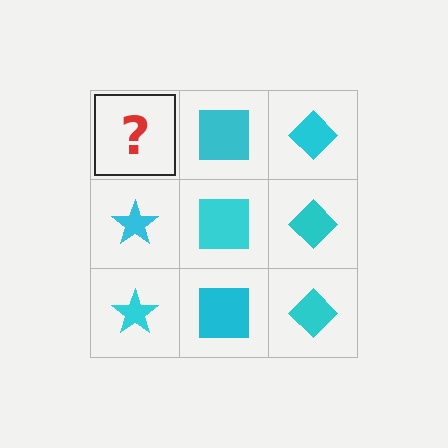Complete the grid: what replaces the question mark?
The question mark should be replaced with a cyan star.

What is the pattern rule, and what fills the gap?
The rule is that each column has a consistent shape. The gap should be filled with a cyan star.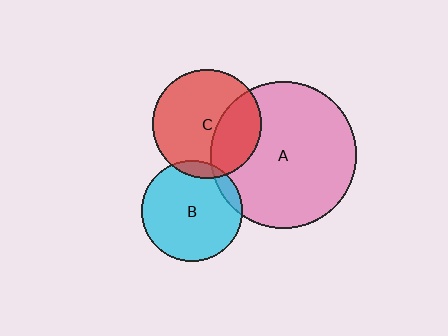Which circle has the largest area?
Circle A (pink).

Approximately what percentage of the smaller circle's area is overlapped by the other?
Approximately 30%.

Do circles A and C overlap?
Yes.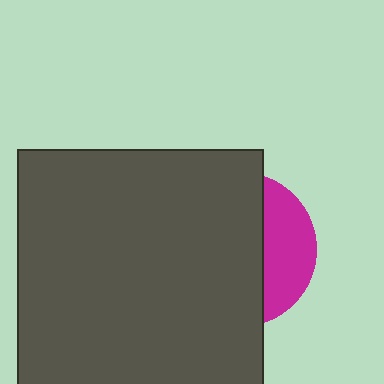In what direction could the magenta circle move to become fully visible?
The magenta circle could move right. That would shift it out from behind the dark gray square entirely.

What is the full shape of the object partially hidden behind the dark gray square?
The partially hidden object is a magenta circle.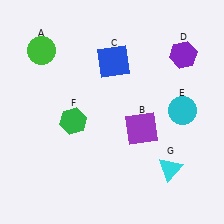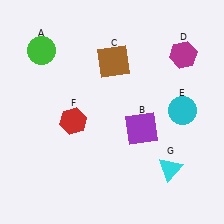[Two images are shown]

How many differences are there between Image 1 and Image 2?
There are 3 differences between the two images.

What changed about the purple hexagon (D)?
In Image 1, D is purple. In Image 2, it changed to magenta.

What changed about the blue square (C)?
In Image 1, C is blue. In Image 2, it changed to brown.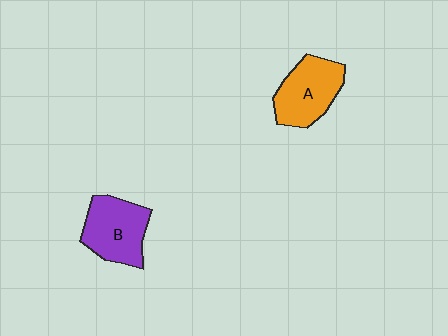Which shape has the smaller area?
Shape A (orange).